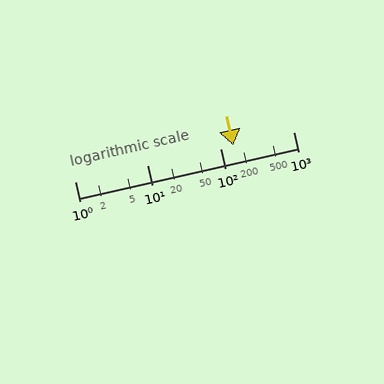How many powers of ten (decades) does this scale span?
The scale spans 3 decades, from 1 to 1000.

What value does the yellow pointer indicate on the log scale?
The pointer indicates approximately 150.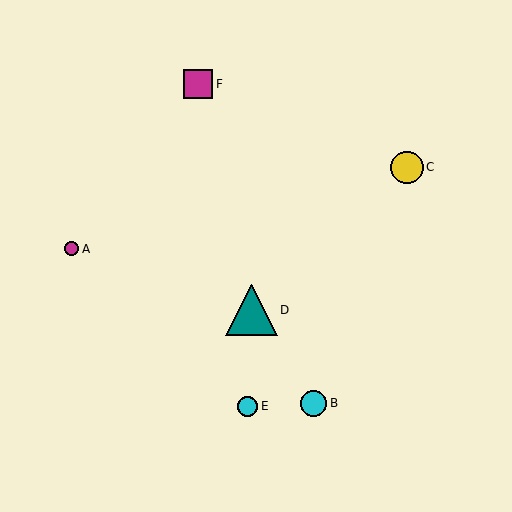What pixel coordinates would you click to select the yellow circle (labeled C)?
Click at (407, 167) to select the yellow circle C.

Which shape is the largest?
The teal triangle (labeled D) is the largest.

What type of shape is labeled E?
Shape E is a cyan circle.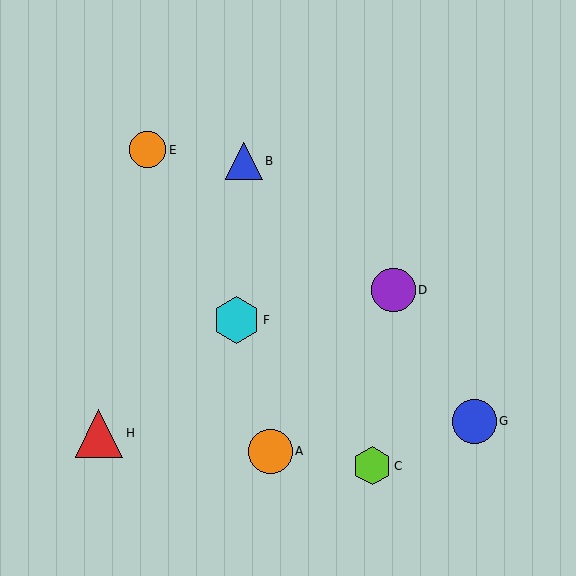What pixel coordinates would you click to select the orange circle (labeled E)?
Click at (148, 150) to select the orange circle E.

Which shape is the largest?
The red triangle (labeled H) is the largest.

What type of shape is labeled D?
Shape D is a purple circle.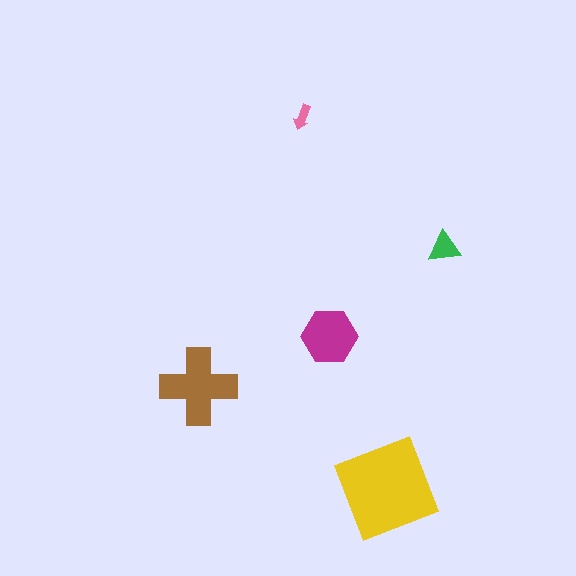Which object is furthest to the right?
The green triangle is rightmost.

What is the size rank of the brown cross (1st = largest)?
2nd.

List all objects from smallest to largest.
The pink arrow, the green triangle, the magenta hexagon, the brown cross, the yellow square.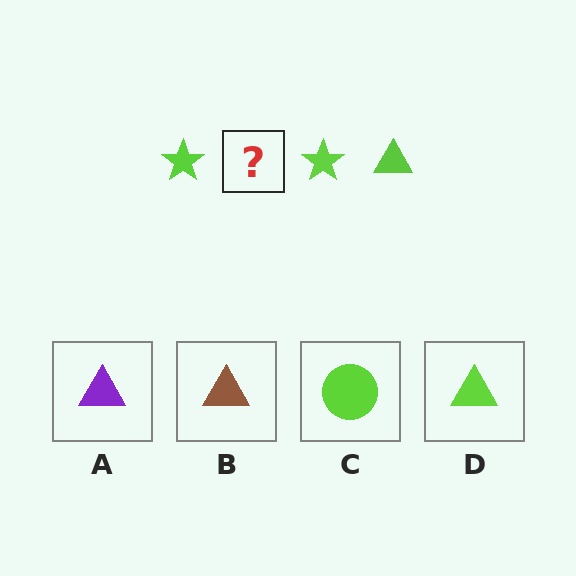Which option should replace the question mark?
Option D.